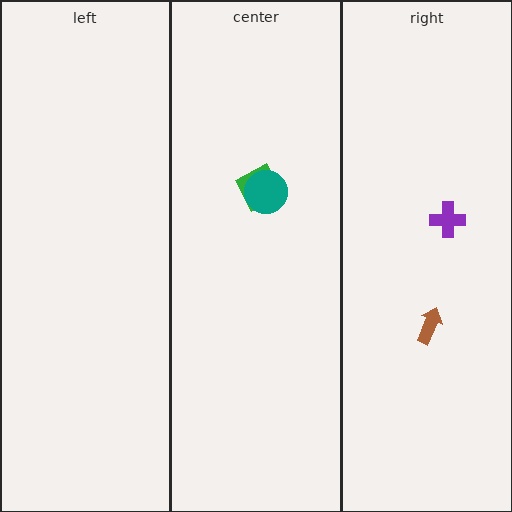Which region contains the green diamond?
The center region.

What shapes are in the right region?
The brown arrow, the purple cross.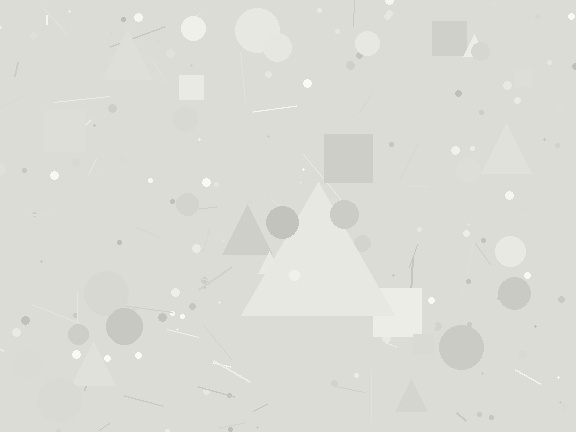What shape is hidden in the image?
A triangle is hidden in the image.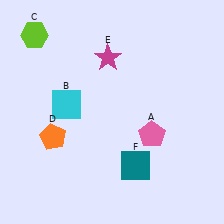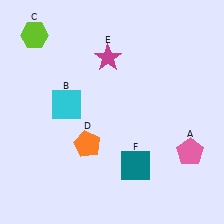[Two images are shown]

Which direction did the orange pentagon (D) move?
The orange pentagon (D) moved right.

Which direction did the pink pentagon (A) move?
The pink pentagon (A) moved right.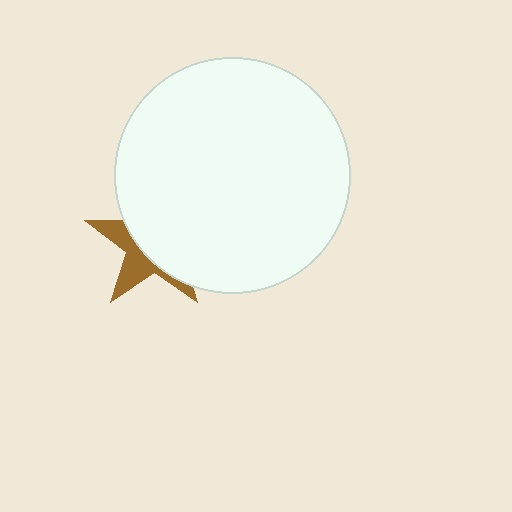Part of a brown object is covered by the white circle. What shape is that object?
It is a star.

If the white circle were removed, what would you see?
You would see the complete brown star.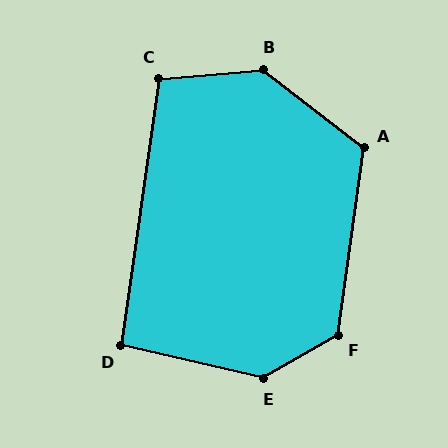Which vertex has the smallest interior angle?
D, at approximately 95 degrees.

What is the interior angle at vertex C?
Approximately 103 degrees (obtuse).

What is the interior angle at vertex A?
Approximately 120 degrees (obtuse).